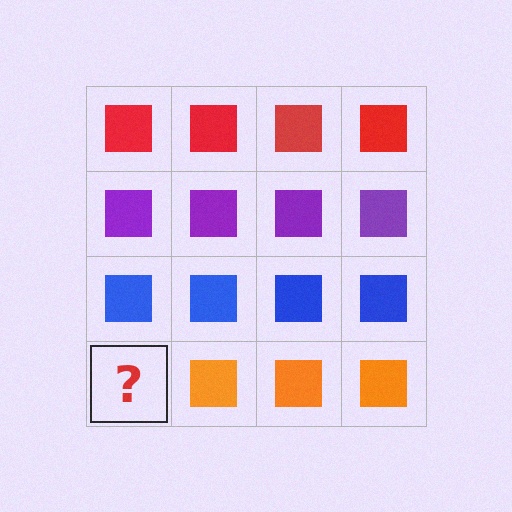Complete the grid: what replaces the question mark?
The question mark should be replaced with an orange square.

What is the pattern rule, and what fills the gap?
The rule is that each row has a consistent color. The gap should be filled with an orange square.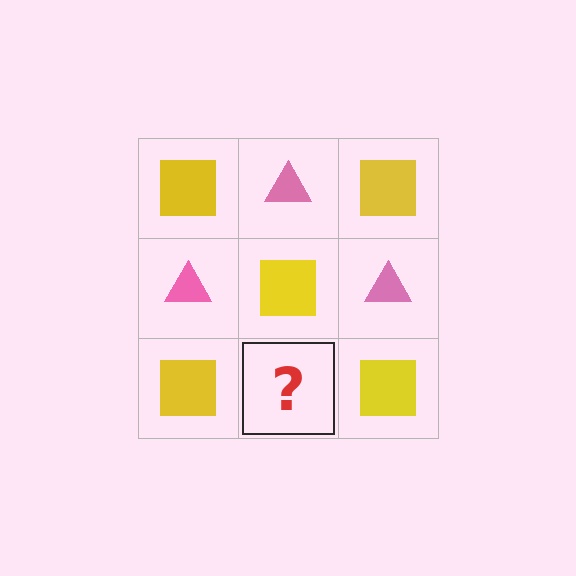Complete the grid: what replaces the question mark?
The question mark should be replaced with a pink triangle.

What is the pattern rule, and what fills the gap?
The rule is that it alternates yellow square and pink triangle in a checkerboard pattern. The gap should be filled with a pink triangle.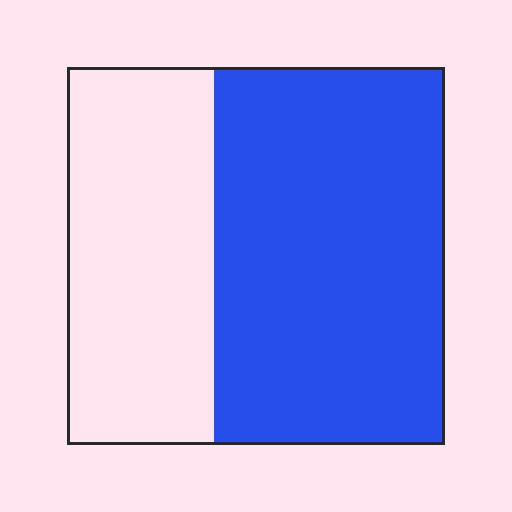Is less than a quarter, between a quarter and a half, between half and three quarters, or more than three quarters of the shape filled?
Between half and three quarters.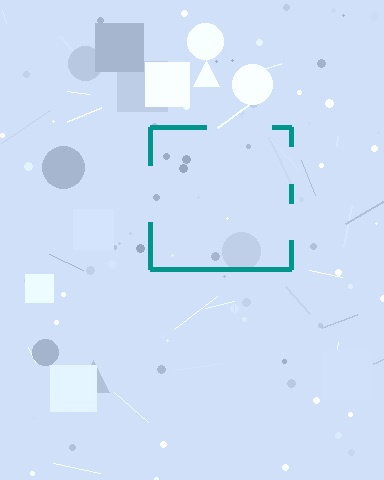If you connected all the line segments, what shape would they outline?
They would outline a square.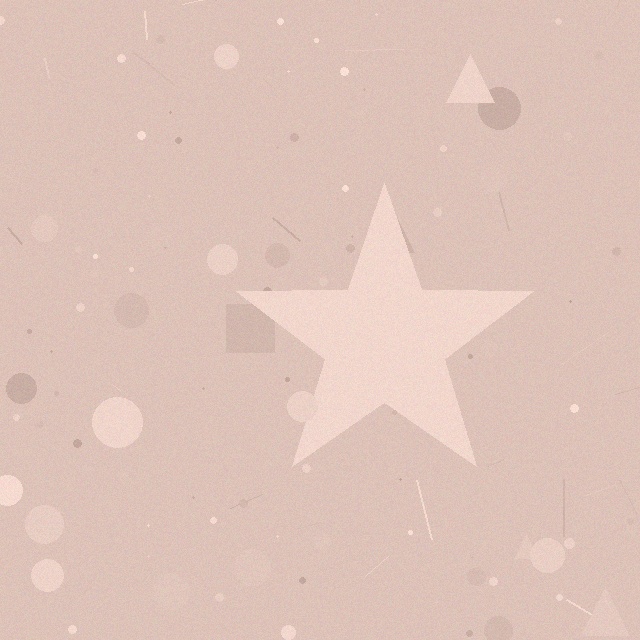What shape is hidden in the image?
A star is hidden in the image.